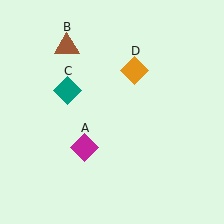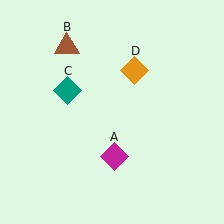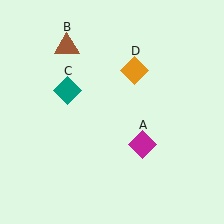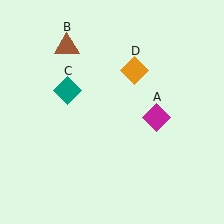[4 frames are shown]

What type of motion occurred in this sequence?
The magenta diamond (object A) rotated counterclockwise around the center of the scene.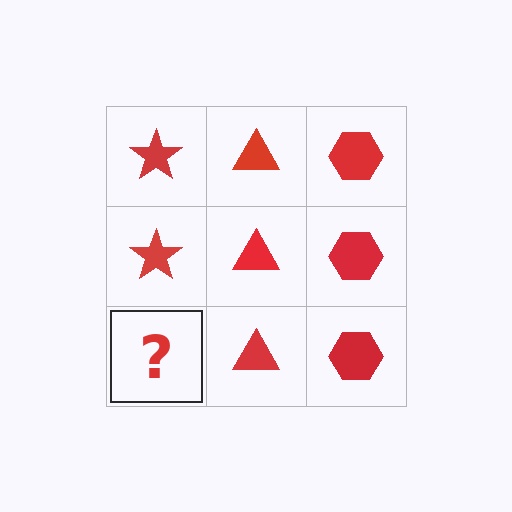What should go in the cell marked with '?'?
The missing cell should contain a red star.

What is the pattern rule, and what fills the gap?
The rule is that each column has a consistent shape. The gap should be filled with a red star.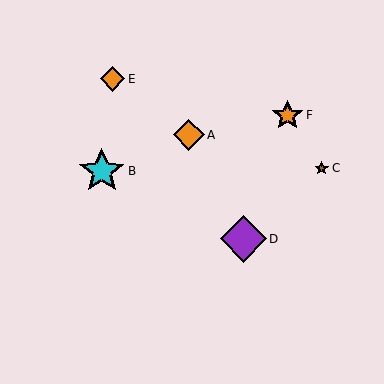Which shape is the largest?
The cyan star (labeled B) is the largest.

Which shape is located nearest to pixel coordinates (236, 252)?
The purple diamond (labeled D) at (243, 239) is nearest to that location.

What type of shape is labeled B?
Shape B is a cyan star.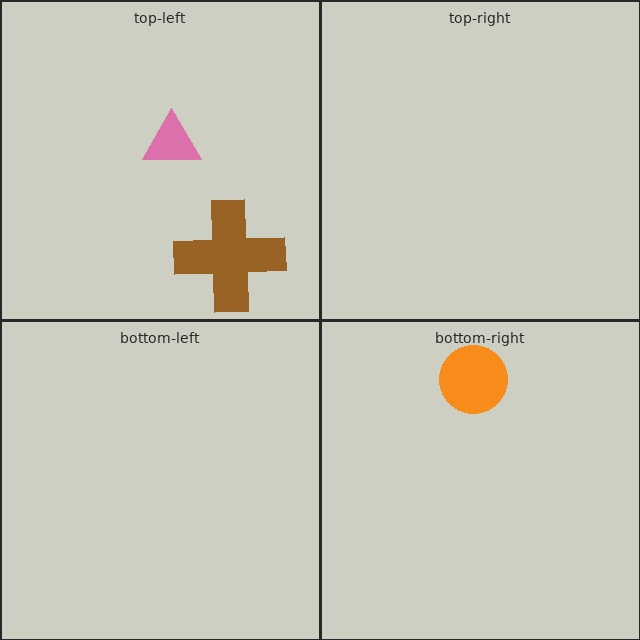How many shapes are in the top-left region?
2.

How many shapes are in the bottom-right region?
1.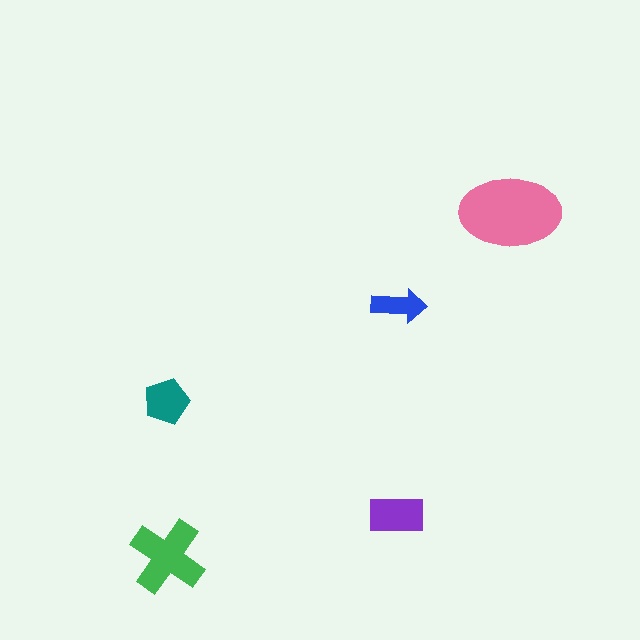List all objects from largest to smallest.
The pink ellipse, the green cross, the purple rectangle, the teal pentagon, the blue arrow.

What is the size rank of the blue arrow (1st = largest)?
5th.